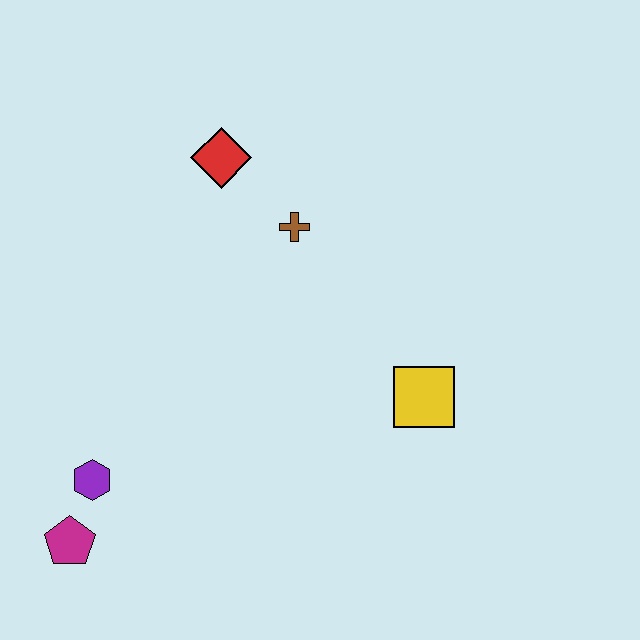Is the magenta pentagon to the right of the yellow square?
No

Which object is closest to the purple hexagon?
The magenta pentagon is closest to the purple hexagon.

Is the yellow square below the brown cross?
Yes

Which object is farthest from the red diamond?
The magenta pentagon is farthest from the red diamond.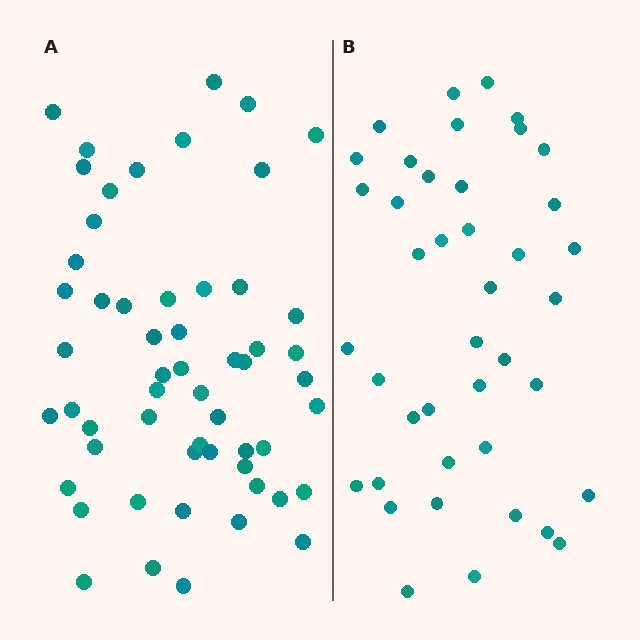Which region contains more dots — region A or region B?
Region A (the left region) has more dots.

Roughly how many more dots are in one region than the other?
Region A has approximately 15 more dots than region B.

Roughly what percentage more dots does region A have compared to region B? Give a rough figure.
About 35% more.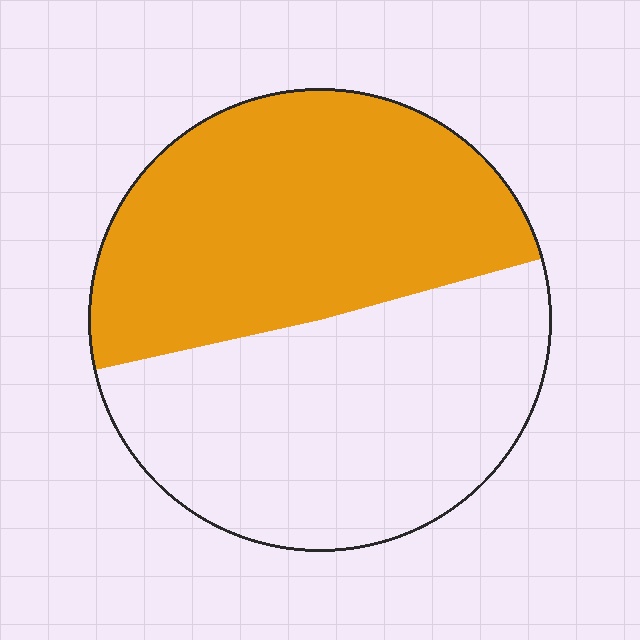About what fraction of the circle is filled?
About one half (1/2).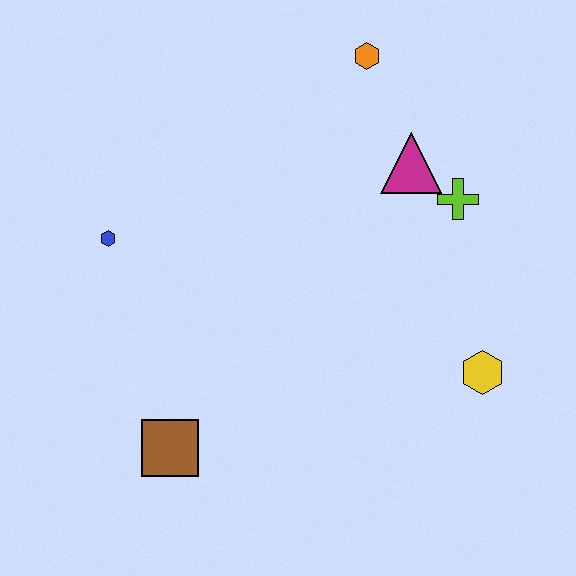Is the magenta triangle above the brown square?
Yes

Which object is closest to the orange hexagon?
The magenta triangle is closest to the orange hexagon.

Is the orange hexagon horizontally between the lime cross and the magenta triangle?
No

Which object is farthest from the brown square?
The orange hexagon is farthest from the brown square.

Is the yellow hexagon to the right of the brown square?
Yes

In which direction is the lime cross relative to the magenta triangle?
The lime cross is to the right of the magenta triangle.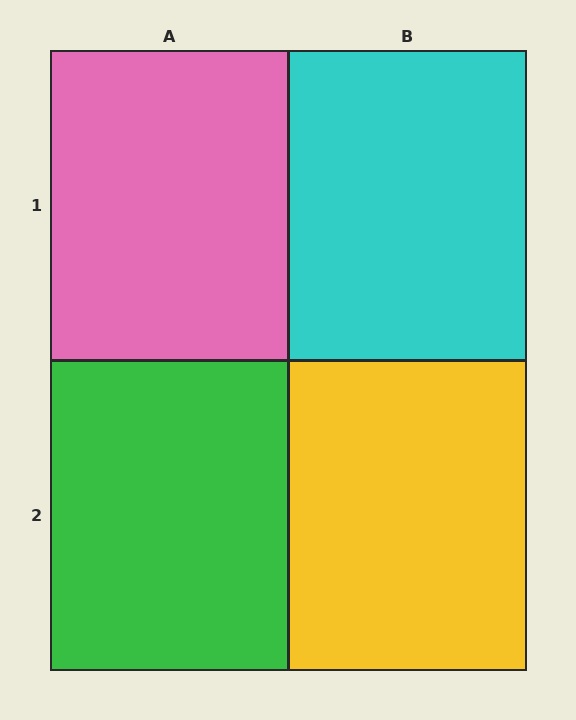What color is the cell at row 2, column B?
Yellow.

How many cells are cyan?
1 cell is cyan.